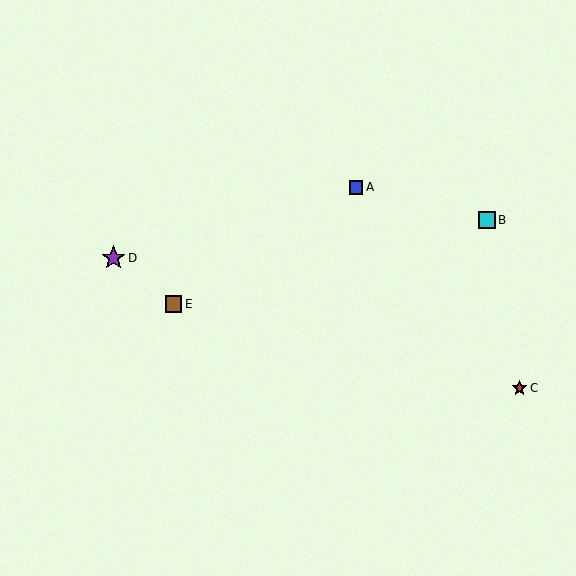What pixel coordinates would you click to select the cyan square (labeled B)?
Click at (487, 220) to select the cyan square B.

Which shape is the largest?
The purple star (labeled D) is the largest.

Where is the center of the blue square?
The center of the blue square is at (356, 187).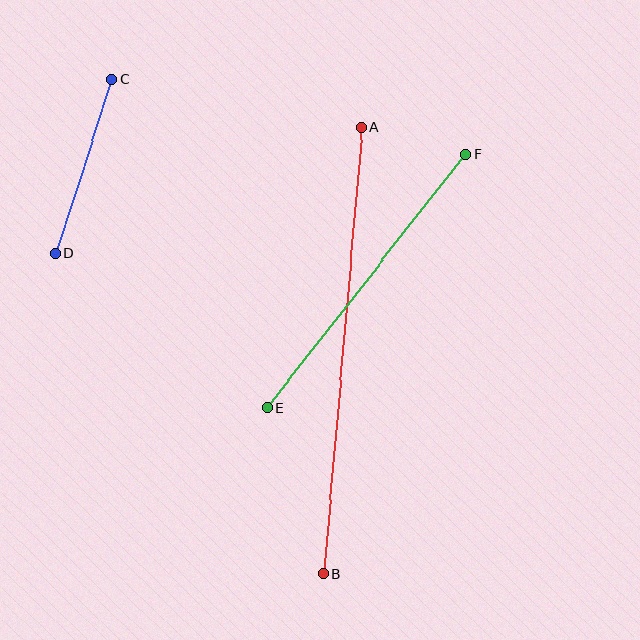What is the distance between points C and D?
The distance is approximately 183 pixels.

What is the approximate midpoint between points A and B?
The midpoint is at approximately (342, 350) pixels.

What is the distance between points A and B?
The distance is approximately 448 pixels.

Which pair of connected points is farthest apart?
Points A and B are farthest apart.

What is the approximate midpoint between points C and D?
The midpoint is at approximately (84, 166) pixels.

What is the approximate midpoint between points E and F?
The midpoint is at approximately (366, 281) pixels.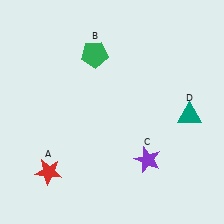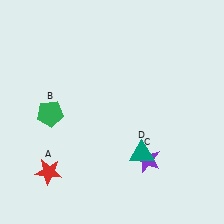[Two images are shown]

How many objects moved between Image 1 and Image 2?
2 objects moved between the two images.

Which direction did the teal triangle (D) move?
The teal triangle (D) moved left.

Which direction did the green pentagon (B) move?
The green pentagon (B) moved down.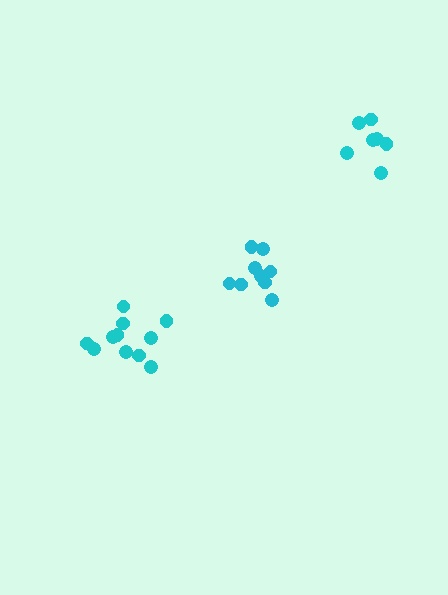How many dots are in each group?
Group 1: 9 dots, Group 2: 7 dots, Group 3: 11 dots (27 total).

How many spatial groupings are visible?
There are 3 spatial groupings.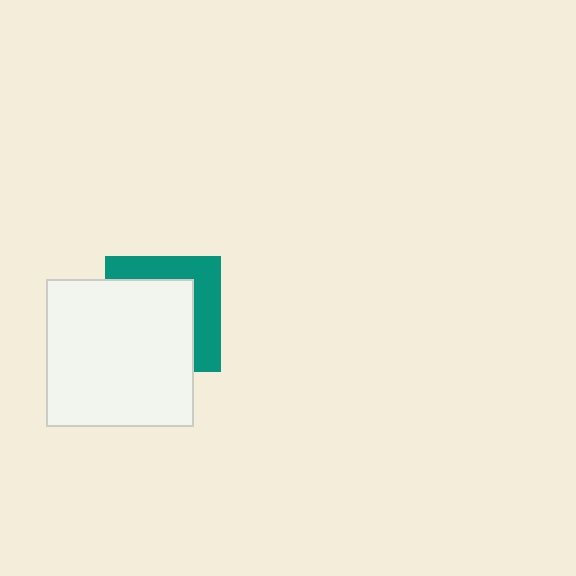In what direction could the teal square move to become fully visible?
The teal square could move toward the upper-right. That would shift it out from behind the white square entirely.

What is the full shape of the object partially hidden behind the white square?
The partially hidden object is a teal square.